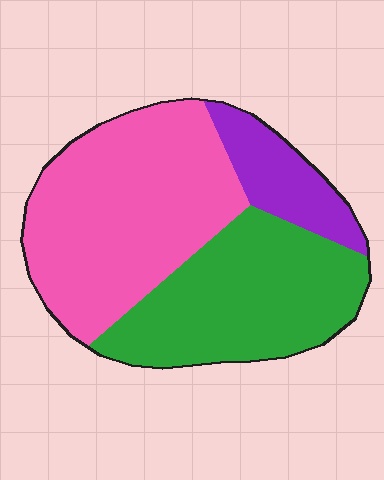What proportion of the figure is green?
Green takes up about three eighths (3/8) of the figure.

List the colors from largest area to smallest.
From largest to smallest: pink, green, purple.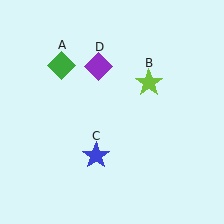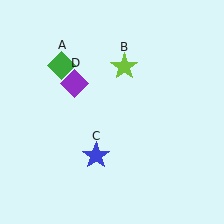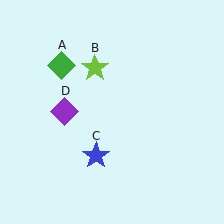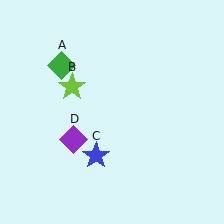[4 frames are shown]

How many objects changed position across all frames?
2 objects changed position: lime star (object B), purple diamond (object D).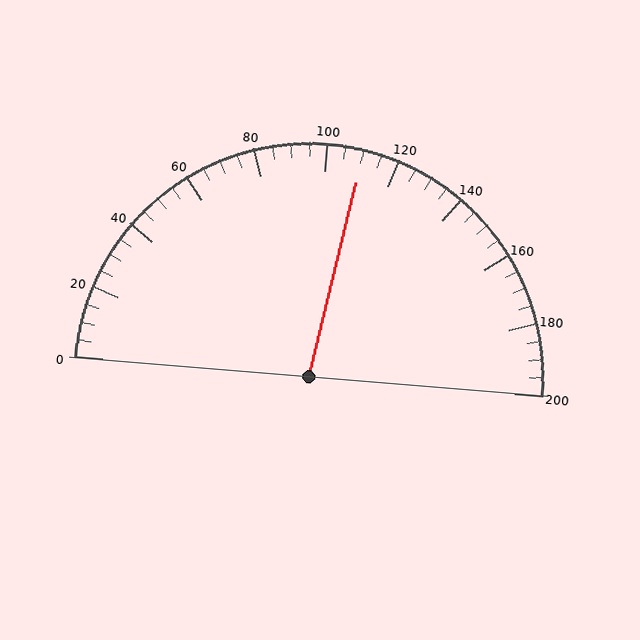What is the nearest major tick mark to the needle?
The nearest major tick mark is 120.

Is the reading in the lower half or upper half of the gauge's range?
The reading is in the upper half of the range (0 to 200).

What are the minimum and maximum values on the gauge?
The gauge ranges from 0 to 200.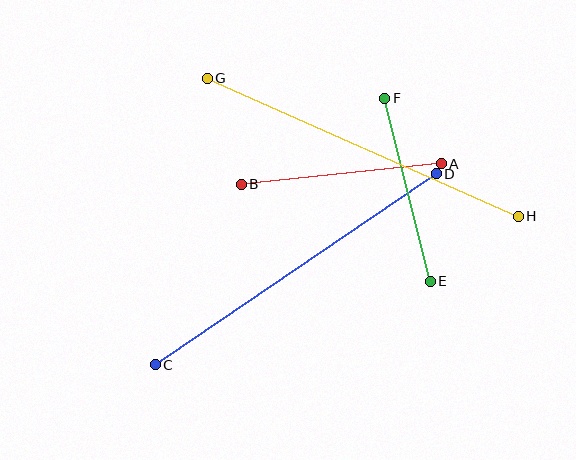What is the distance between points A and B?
The distance is approximately 201 pixels.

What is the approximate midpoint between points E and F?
The midpoint is at approximately (408, 190) pixels.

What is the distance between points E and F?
The distance is approximately 188 pixels.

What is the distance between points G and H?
The distance is approximately 340 pixels.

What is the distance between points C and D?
The distance is approximately 340 pixels.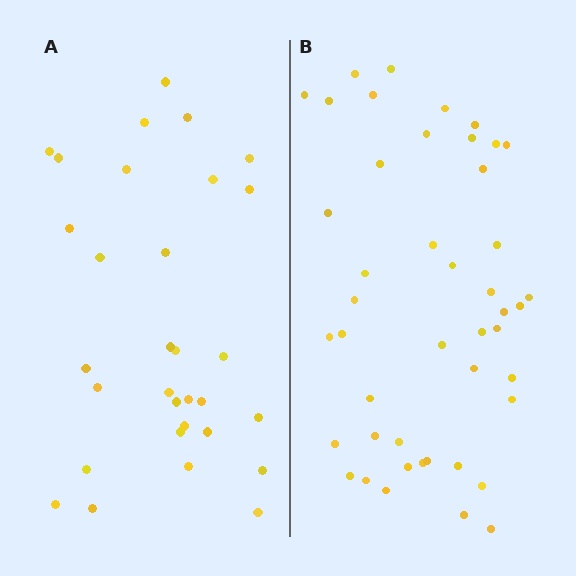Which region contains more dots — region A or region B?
Region B (the right region) has more dots.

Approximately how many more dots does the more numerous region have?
Region B has approximately 15 more dots than region A.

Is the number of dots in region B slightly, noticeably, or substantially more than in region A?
Region B has substantially more. The ratio is roughly 1.5 to 1.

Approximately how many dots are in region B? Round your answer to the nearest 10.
About 40 dots. (The exact count is 45, which rounds to 40.)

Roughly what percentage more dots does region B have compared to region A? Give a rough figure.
About 45% more.